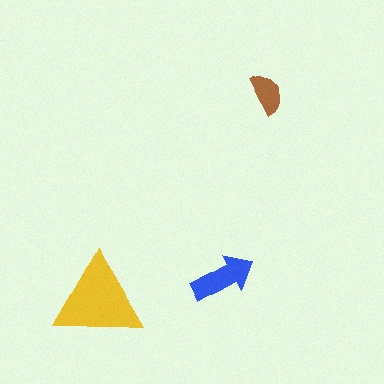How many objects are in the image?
There are 3 objects in the image.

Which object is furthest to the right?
The brown semicircle is rightmost.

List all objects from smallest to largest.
The brown semicircle, the blue arrow, the yellow triangle.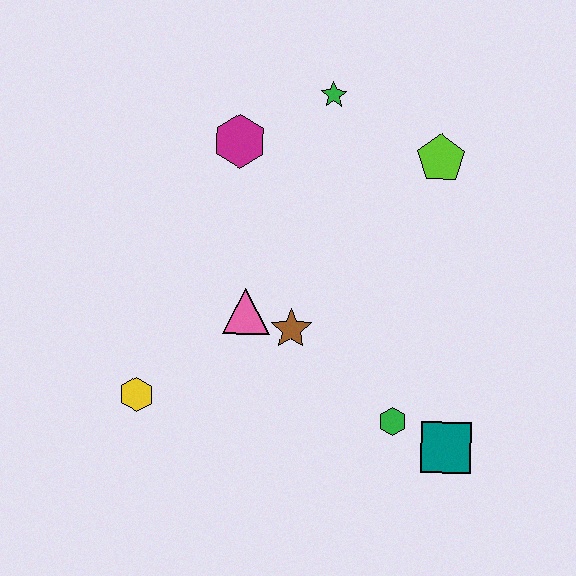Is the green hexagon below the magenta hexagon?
Yes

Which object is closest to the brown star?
The pink triangle is closest to the brown star.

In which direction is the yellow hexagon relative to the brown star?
The yellow hexagon is to the left of the brown star.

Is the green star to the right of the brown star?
Yes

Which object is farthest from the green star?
The teal square is farthest from the green star.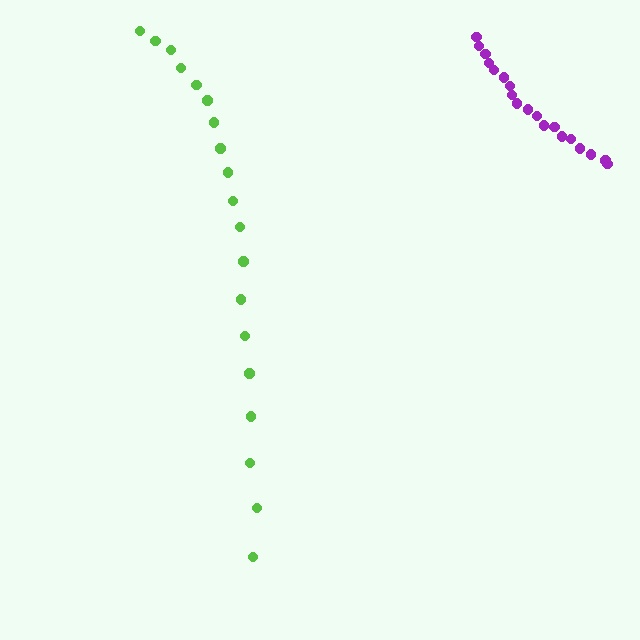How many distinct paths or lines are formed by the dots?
There are 2 distinct paths.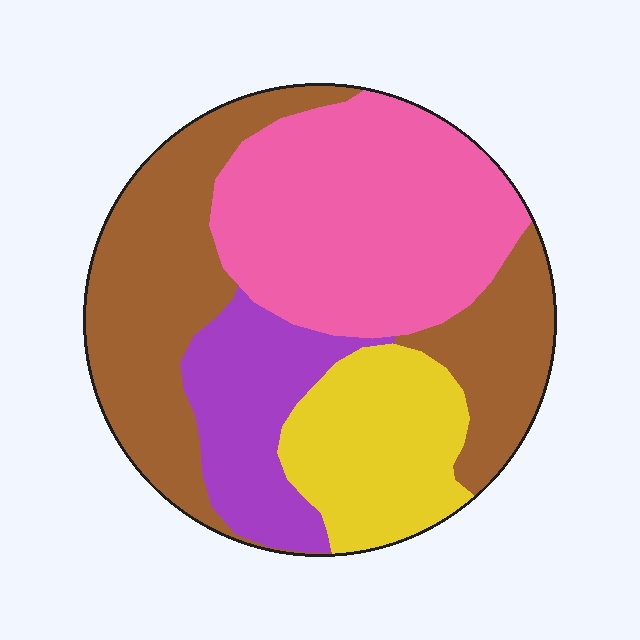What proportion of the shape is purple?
Purple covers about 15% of the shape.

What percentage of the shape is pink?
Pink takes up about one third (1/3) of the shape.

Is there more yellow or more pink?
Pink.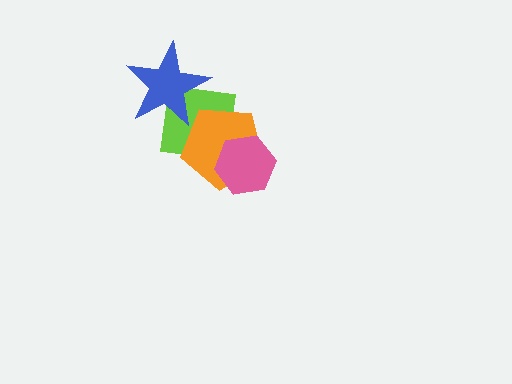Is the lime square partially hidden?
Yes, it is partially covered by another shape.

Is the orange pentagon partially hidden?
Yes, it is partially covered by another shape.